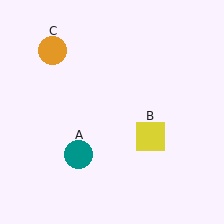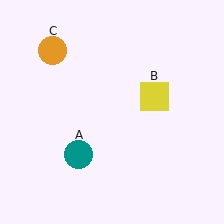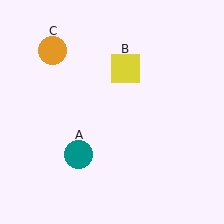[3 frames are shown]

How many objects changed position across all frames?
1 object changed position: yellow square (object B).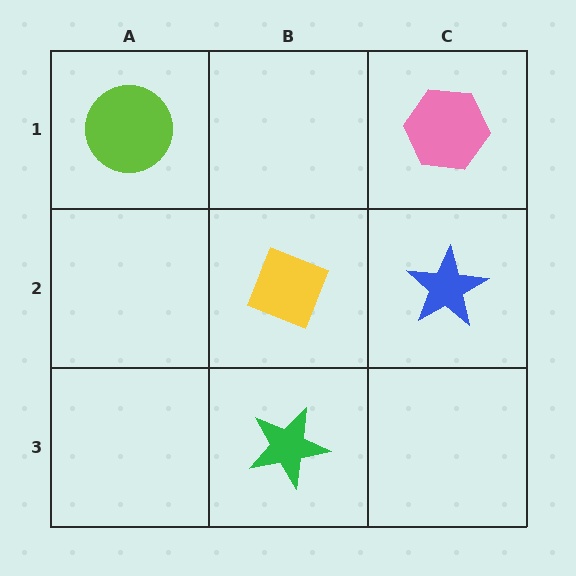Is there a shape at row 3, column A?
No, that cell is empty.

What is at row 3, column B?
A green star.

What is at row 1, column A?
A lime circle.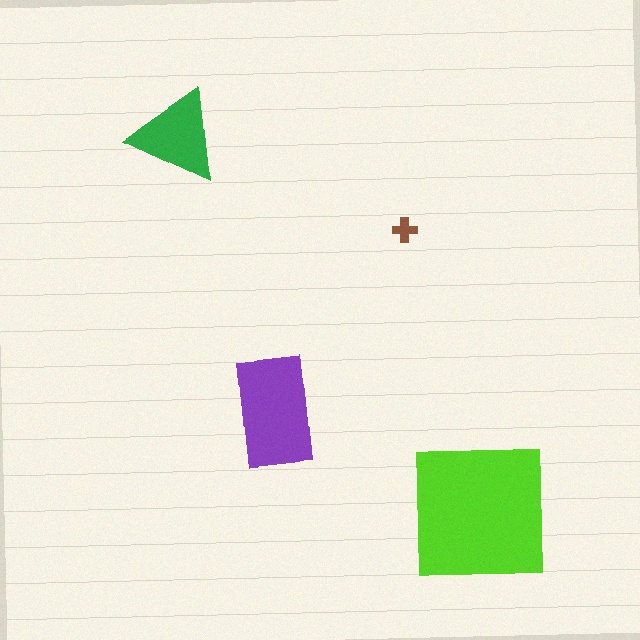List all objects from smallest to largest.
The brown cross, the green triangle, the purple rectangle, the lime square.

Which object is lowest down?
The lime square is bottommost.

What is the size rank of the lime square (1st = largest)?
1st.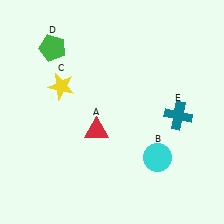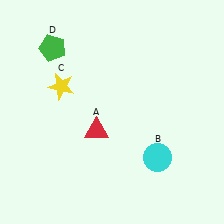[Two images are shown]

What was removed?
The teal cross (E) was removed in Image 2.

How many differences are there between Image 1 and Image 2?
There is 1 difference between the two images.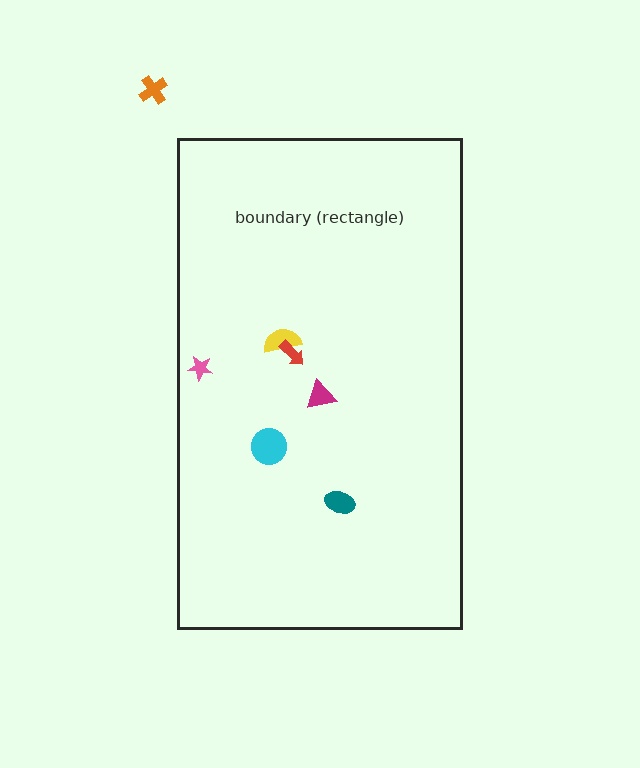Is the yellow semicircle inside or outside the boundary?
Inside.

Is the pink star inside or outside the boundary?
Inside.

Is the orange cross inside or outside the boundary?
Outside.